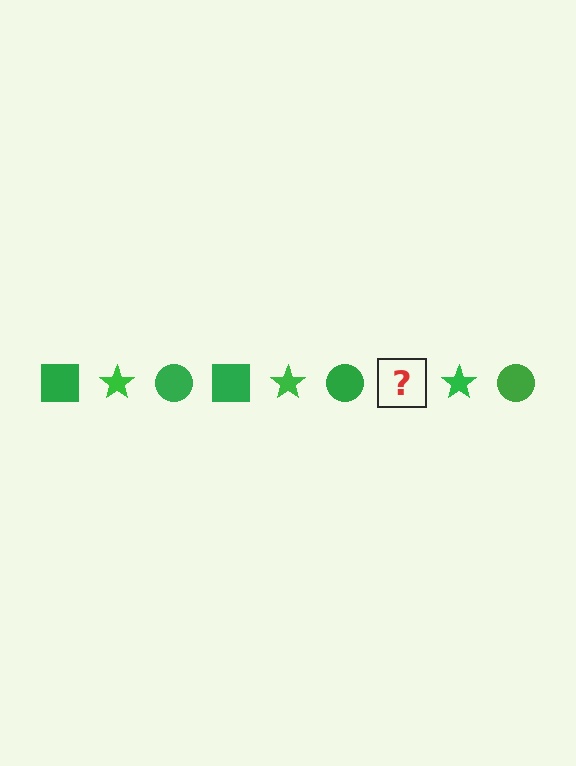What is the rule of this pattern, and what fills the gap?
The rule is that the pattern cycles through square, star, circle shapes in green. The gap should be filled with a green square.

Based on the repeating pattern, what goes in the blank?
The blank should be a green square.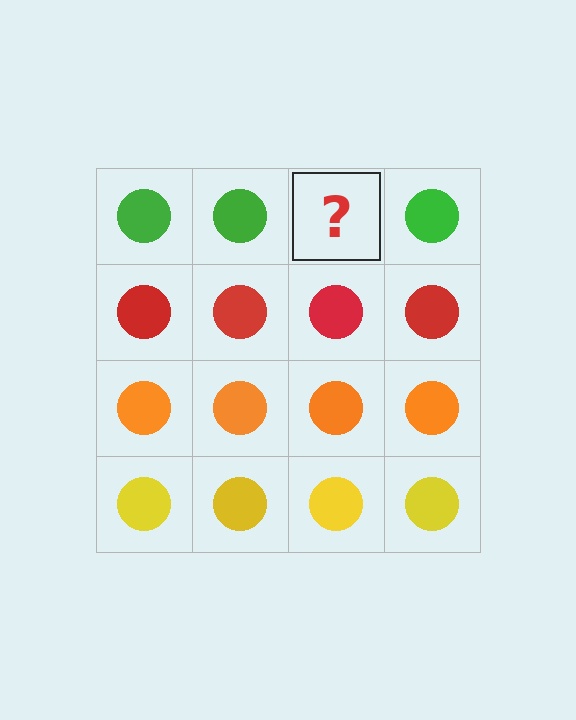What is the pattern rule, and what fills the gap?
The rule is that each row has a consistent color. The gap should be filled with a green circle.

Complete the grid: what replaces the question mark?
The question mark should be replaced with a green circle.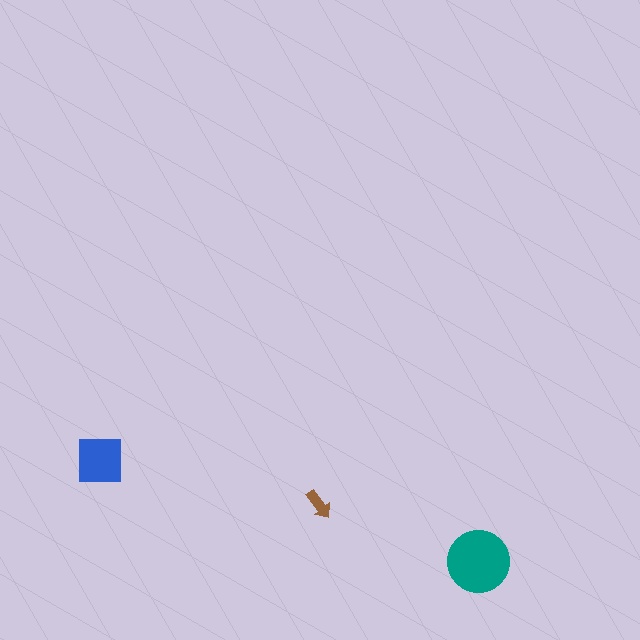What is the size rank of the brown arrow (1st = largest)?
3rd.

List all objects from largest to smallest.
The teal circle, the blue square, the brown arrow.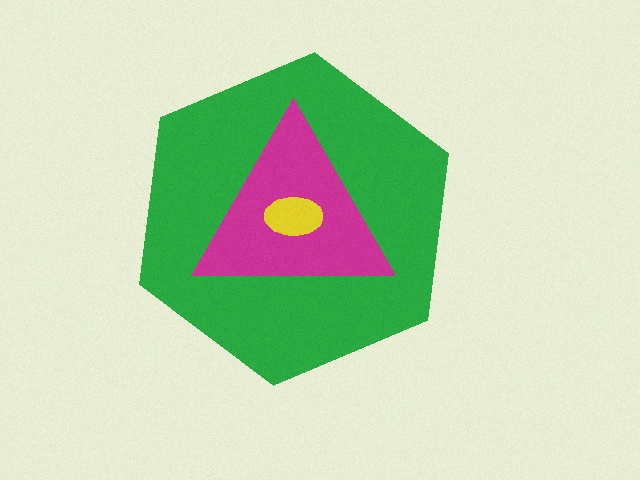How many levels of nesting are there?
3.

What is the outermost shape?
The green hexagon.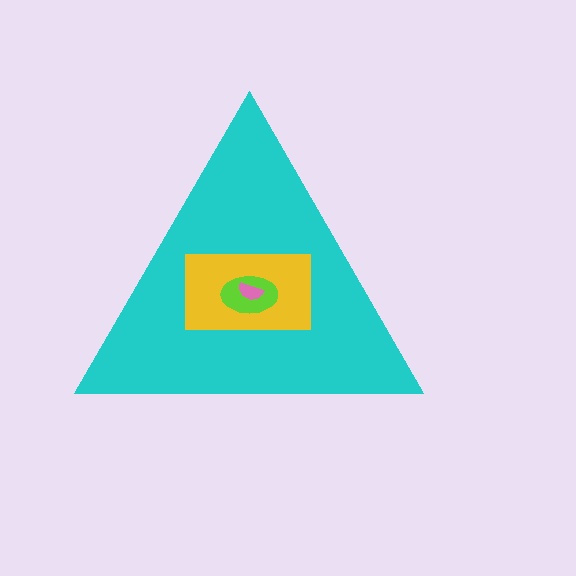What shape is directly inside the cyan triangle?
The yellow rectangle.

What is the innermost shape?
The pink semicircle.